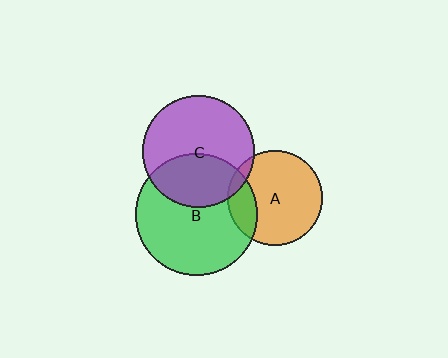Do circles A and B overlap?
Yes.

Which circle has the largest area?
Circle B (green).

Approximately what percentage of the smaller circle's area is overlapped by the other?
Approximately 20%.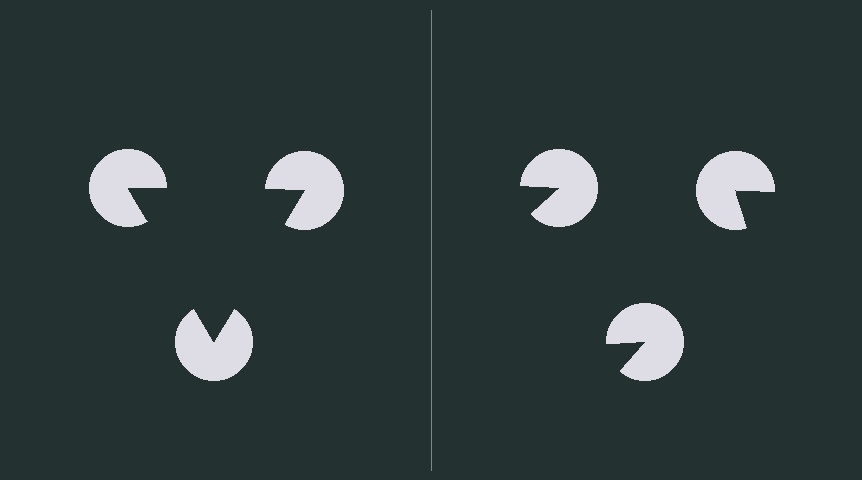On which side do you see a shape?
An illusory triangle appears on the left side. On the right side the wedge cuts are rotated, so no coherent shape forms.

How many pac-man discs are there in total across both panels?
6 — 3 on each side.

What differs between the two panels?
The pac-man discs are positioned identically on both sides; only the wedge orientations differ. On the left they align to a triangle; on the right they are misaligned.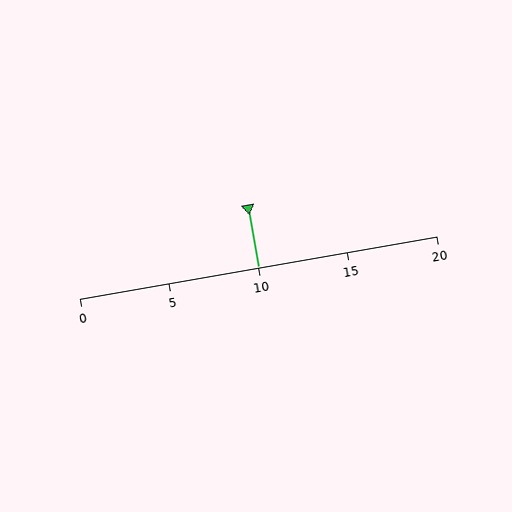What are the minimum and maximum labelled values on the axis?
The axis runs from 0 to 20.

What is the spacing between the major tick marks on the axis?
The major ticks are spaced 5 apart.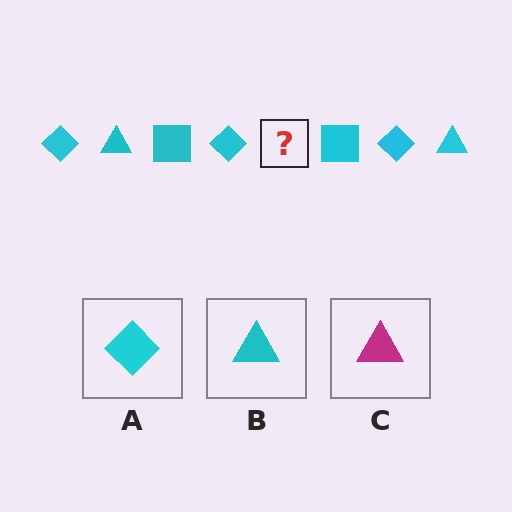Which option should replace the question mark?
Option B.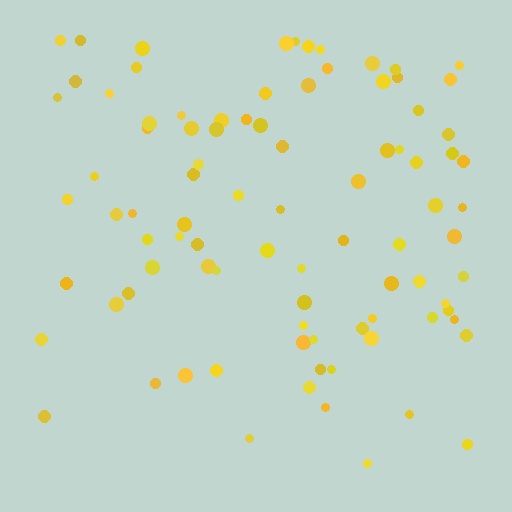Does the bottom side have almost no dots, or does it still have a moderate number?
Still a moderate number, just noticeably fewer than the top.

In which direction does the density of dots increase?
From bottom to top, with the top side densest.